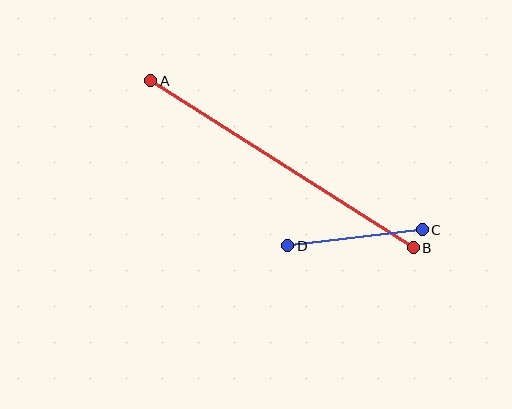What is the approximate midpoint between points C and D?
The midpoint is at approximately (355, 238) pixels.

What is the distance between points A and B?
The distance is approximately 311 pixels.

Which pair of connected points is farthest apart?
Points A and B are farthest apart.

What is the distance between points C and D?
The distance is approximately 136 pixels.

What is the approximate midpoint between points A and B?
The midpoint is at approximately (282, 164) pixels.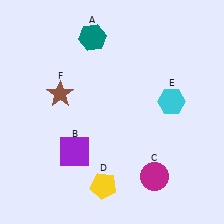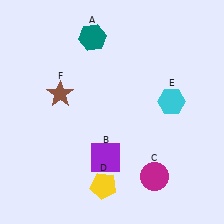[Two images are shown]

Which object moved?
The purple square (B) moved right.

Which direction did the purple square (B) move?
The purple square (B) moved right.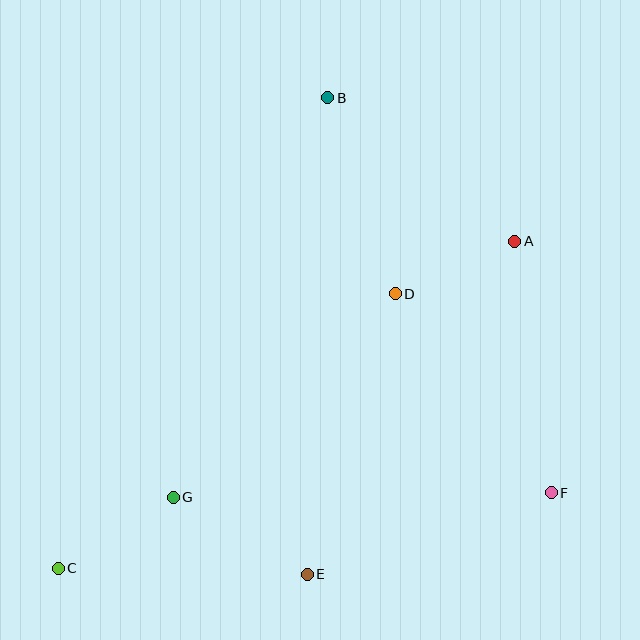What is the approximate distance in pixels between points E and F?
The distance between E and F is approximately 257 pixels.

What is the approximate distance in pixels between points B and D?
The distance between B and D is approximately 208 pixels.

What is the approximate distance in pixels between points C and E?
The distance between C and E is approximately 249 pixels.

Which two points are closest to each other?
Points A and D are closest to each other.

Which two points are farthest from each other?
Points A and C are farthest from each other.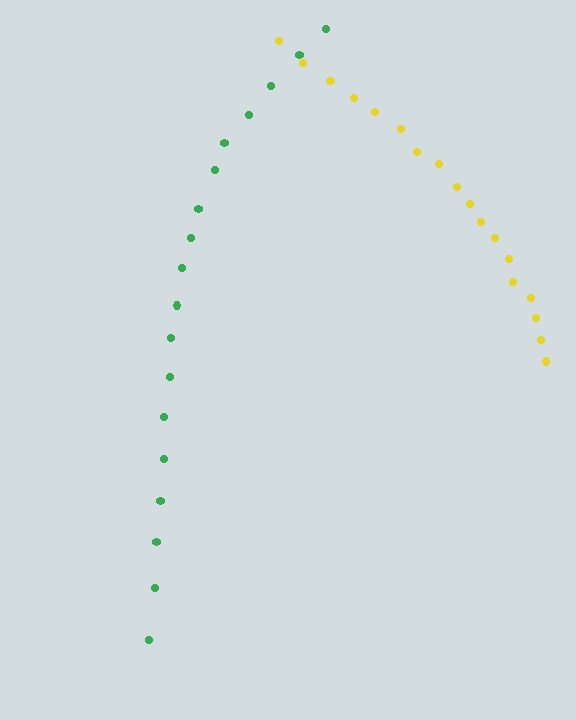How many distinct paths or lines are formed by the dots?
There are 2 distinct paths.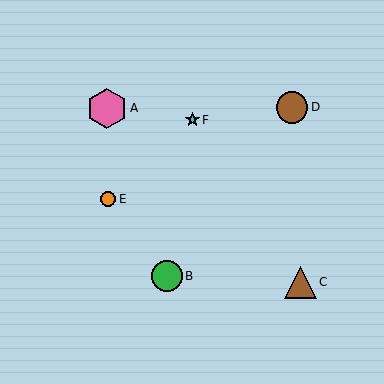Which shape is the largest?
The pink hexagon (labeled A) is the largest.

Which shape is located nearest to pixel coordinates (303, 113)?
The brown circle (labeled D) at (292, 107) is nearest to that location.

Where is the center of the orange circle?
The center of the orange circle is at (108, 199).